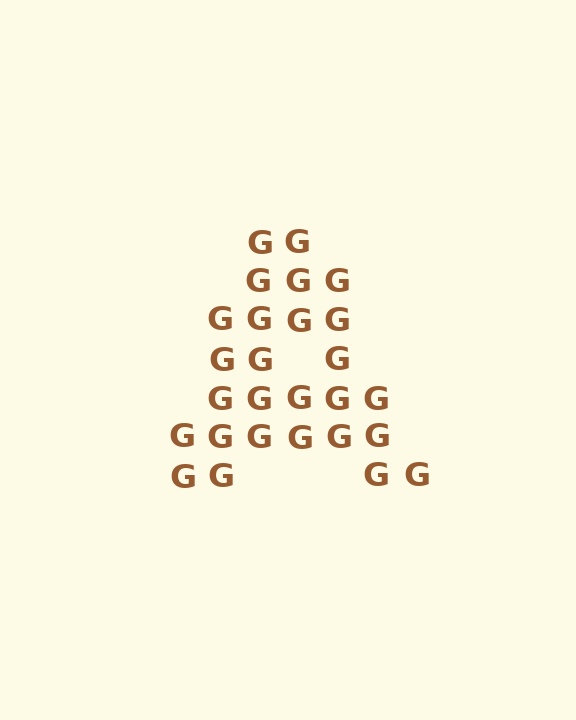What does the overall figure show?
The overall figure shows the letter A.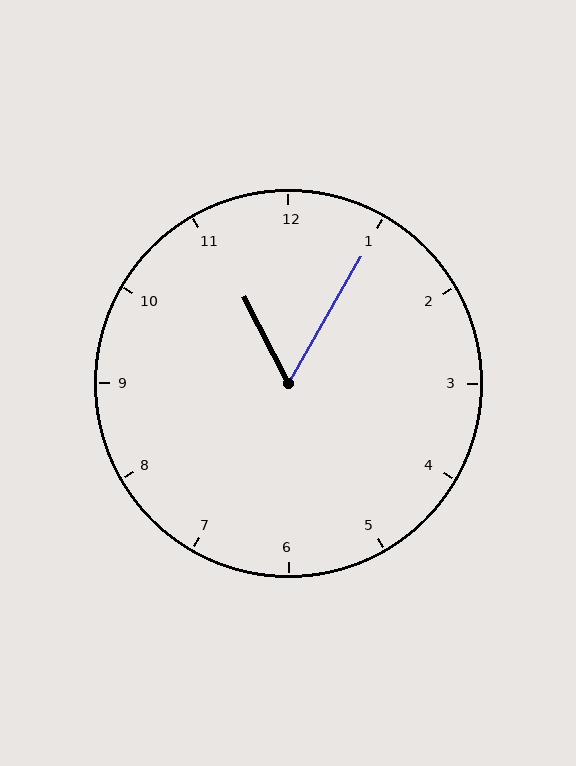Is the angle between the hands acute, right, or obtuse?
It is acute.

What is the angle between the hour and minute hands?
Approximately 58 degrees.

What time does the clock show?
11:05.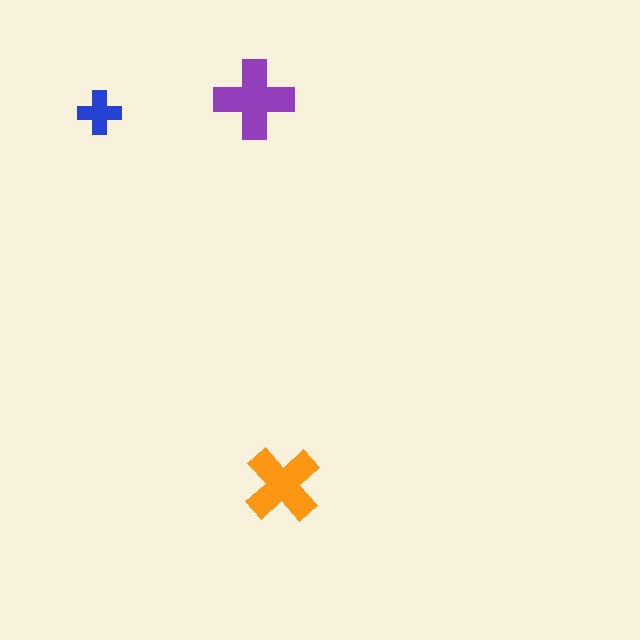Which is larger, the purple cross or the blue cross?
The purple one.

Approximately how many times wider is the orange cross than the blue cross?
About 2 times wider.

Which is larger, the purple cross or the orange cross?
The purple one.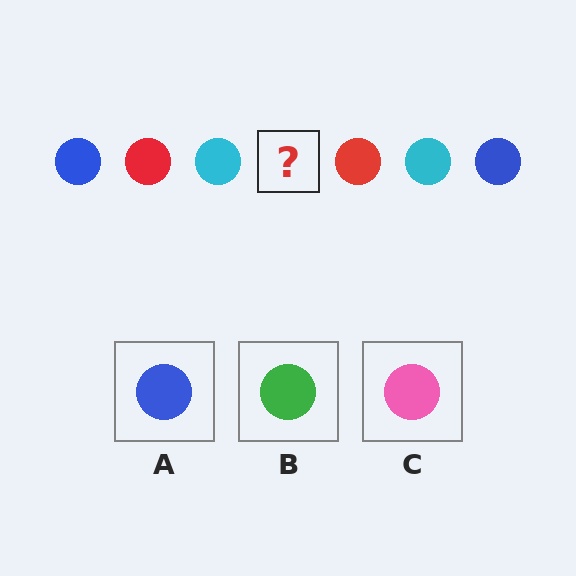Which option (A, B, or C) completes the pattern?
A.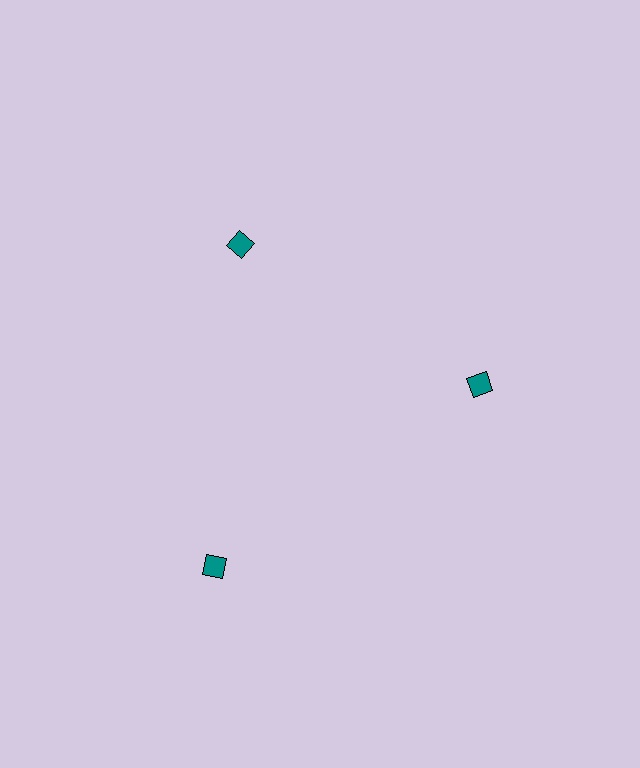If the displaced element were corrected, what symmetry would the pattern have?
It would have 3-fold rotational symmetry — the pattern would map onto itself every 120 degrees.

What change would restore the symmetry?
The symmetry would be restored by moving it inward, back onto the ring so that all 3 diamonds sit at equal angles and equal distance from the center.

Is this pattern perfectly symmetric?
No. The 3 teal diamonds are arranged in a ring, but one element near the 7 o'clock position is pushed outward from the center, breaking the 3-fold rotational symmetry.